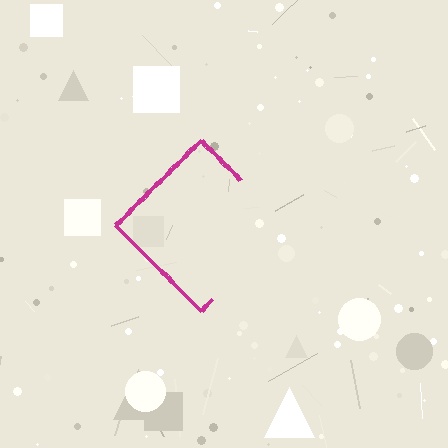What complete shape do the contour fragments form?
The contour fragments form a diamond.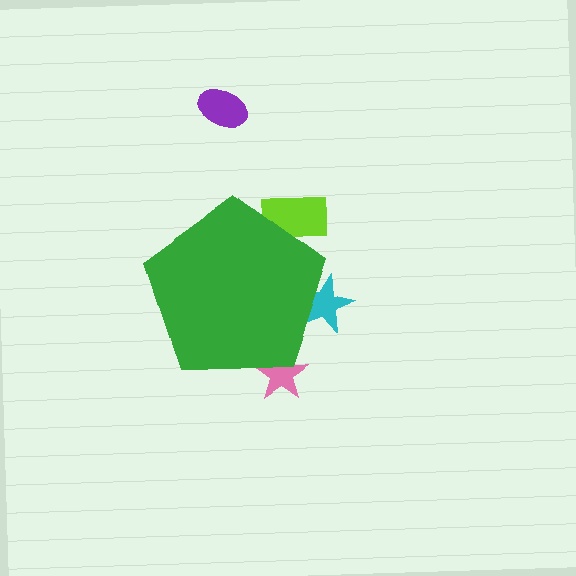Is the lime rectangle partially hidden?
Yes, the lime rectangle is partially hidden behind the green pentagon.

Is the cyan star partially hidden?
Yes, the cyan star is partially hidden behind the green pentagon.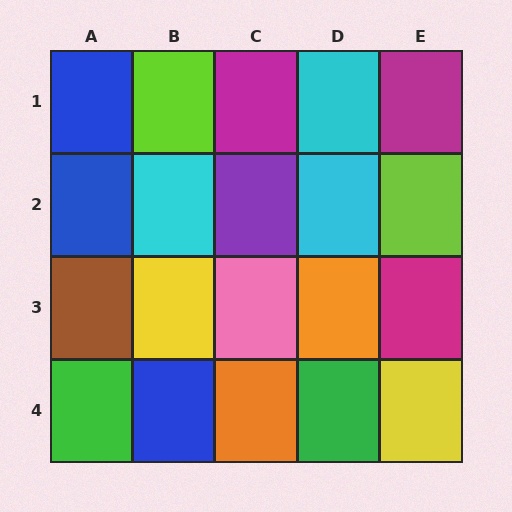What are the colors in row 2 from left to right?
Blue, cyan, purple, cyan, lime.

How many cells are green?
2 cells are green.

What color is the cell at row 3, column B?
Yellow.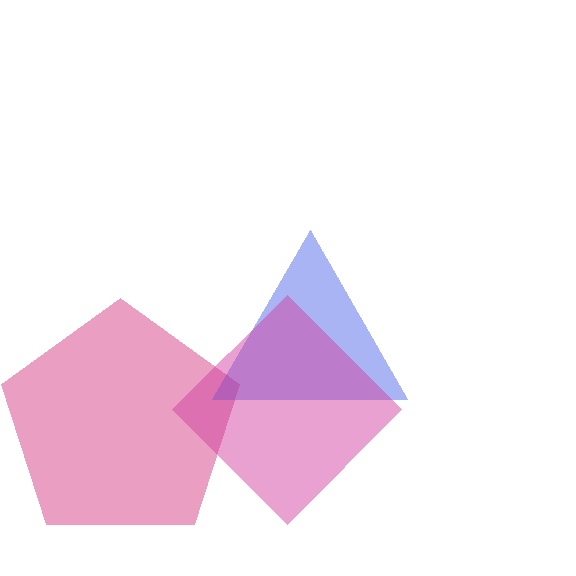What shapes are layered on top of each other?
The layered shapes are: a pink pentagon, a blue triangle, a magenta diamond.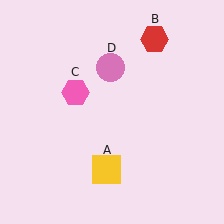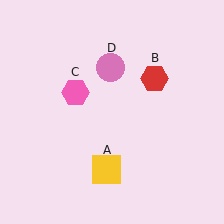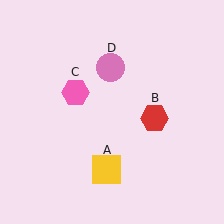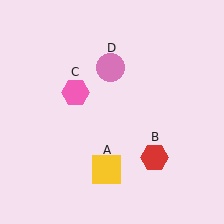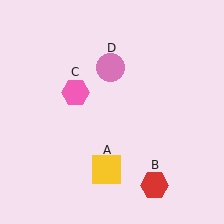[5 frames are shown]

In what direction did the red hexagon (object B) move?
The red hexagon (object B) moved down.